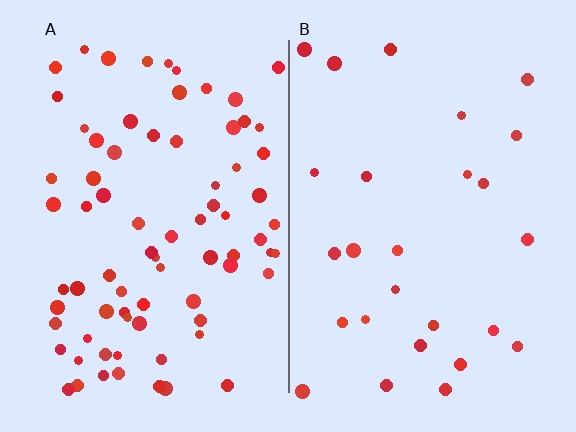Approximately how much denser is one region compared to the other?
Approximately 2.9× — region A over region B.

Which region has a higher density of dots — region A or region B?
A (the left).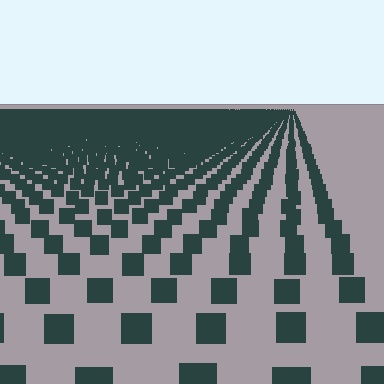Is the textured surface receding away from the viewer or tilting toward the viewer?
The surface is receding away from the viewer. Texture elements get smaller and denser toward the top.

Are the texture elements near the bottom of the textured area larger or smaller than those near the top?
Larger. Near the bottom, elements are closer to the viewer and appear at a bigger on-screen size.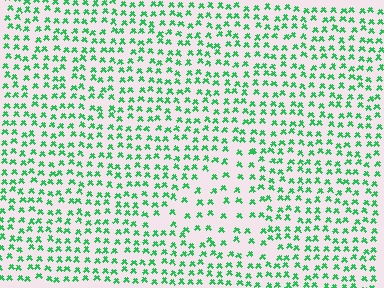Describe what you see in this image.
The image contains small green elements arranged at two different densities. A triangle-shaped region is visible where the elements are less densely packed than the surrounding area.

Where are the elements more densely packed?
The elements are more densely packed outside the triangle boundary.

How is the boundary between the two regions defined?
The boundary is defined by a change in element density (approximately 1.8x ratio). All elements are the same color, size, and shape.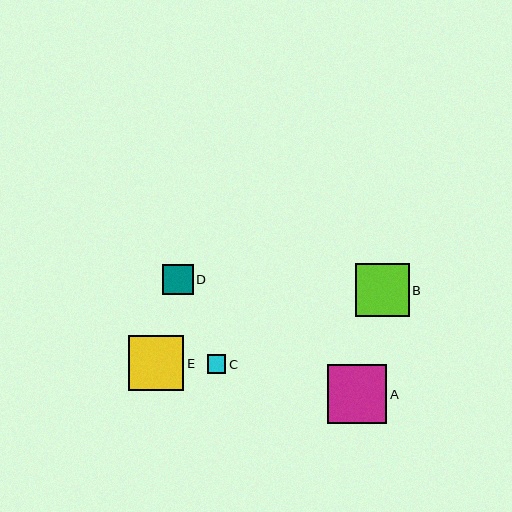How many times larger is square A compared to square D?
Square A is approximately 1.9 times the size of square D.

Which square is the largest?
Square A is the largest with a size of approximately 59 pixels.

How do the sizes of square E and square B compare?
Square E and square B are approximately the same size.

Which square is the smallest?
Square C is the smallest with a size of approximately 18 pixels.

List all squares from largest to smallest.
From largest to smallest: A, E, B, D, C.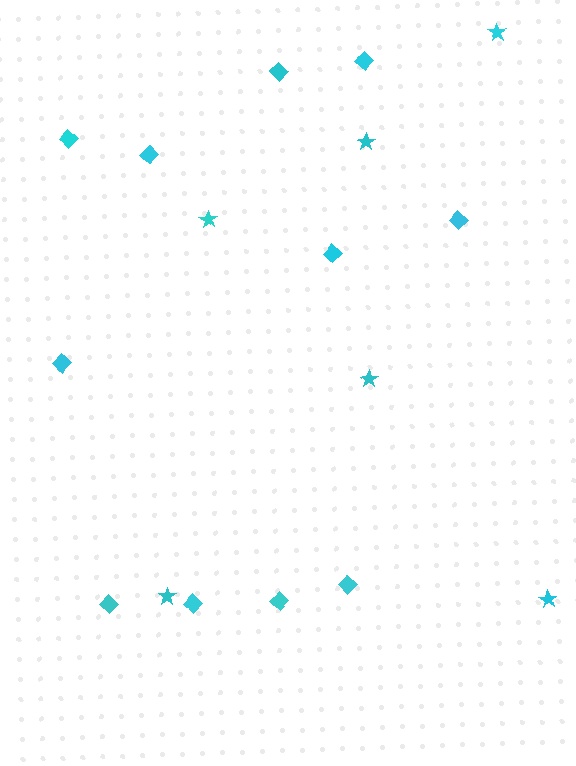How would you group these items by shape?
There are 2 groups: one group of stars (6) and one group of diamonds (11).